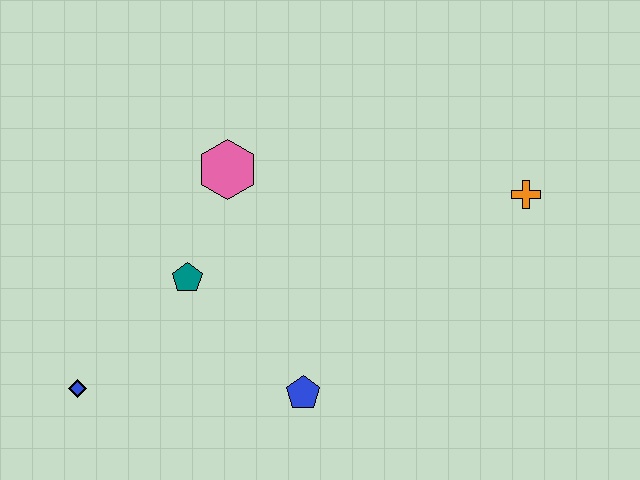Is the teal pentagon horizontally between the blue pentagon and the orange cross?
No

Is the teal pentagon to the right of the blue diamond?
Yes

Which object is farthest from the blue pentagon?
The orange cross is farthest from the blue pentagon.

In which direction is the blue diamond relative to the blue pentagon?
The blue diamond is to the left of the blue pentagon.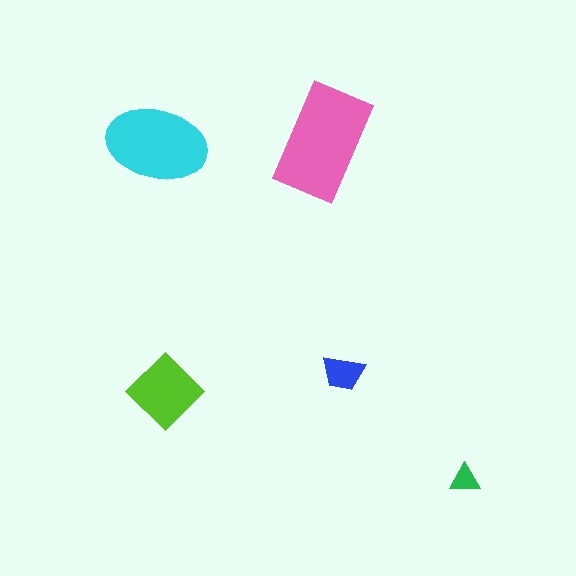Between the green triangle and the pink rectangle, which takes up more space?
The pink rectangle.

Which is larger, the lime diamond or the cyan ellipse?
The cyan ellipse.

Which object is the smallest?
The green triangle.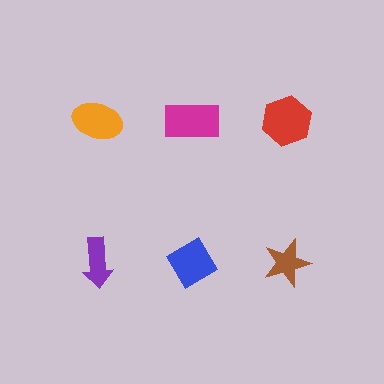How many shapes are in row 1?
3 shapes.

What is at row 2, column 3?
A brown star.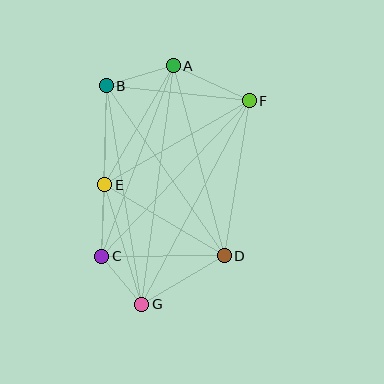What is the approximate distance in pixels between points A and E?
The distance between A and E is approximately 137 pixels.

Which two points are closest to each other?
Points C and G are closest to each other.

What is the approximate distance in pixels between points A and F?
The distance between A and F is approximately 84 pixels.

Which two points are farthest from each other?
Points A and G are farthest from each other.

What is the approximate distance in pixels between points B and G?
The distance between B and G is approximately 221 pixels.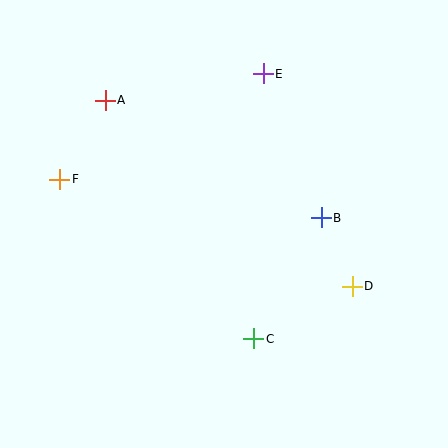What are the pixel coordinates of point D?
Point D is at (352, 286).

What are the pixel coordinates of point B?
Point B is at (321, 218).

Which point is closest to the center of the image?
Point B at (321, 218) is closest to the center.